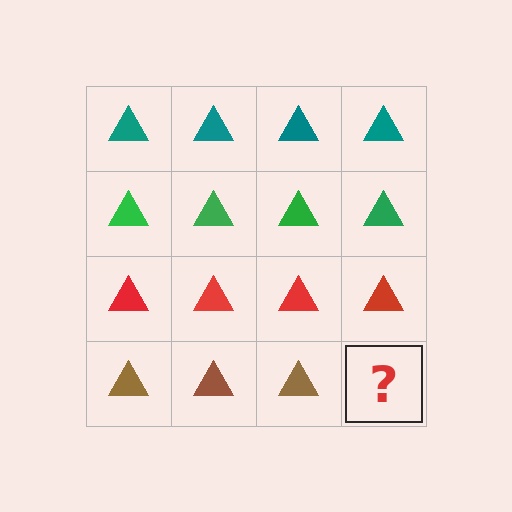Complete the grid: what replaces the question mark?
The question mark should be replaced with a brown triangle.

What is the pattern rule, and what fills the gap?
The rule is that each row has a consistent color. The gap should be filled with a brown triangle.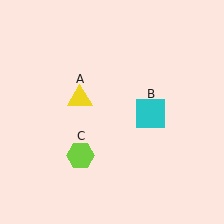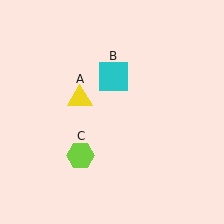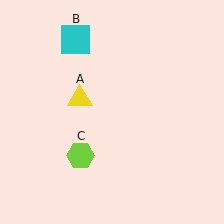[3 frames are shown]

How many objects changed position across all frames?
1 object changed position: cyan square (object B).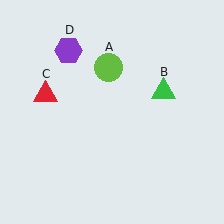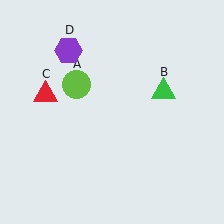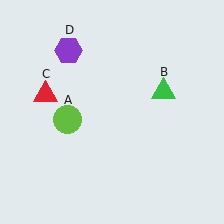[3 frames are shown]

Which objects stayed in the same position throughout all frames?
Green triangle (object B) and red triangle (object C) and purple hexagon (object D) remained stationary.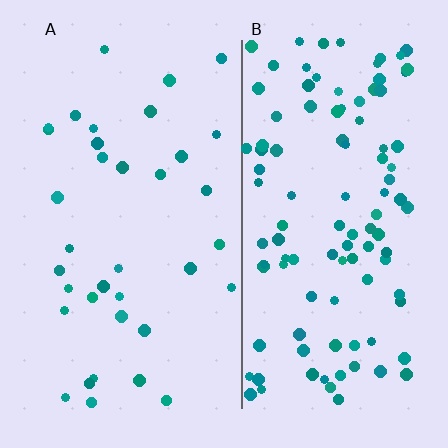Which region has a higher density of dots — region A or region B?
B (the right).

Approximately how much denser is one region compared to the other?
Approximately 3.0× — region B over region A.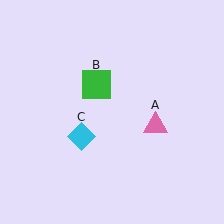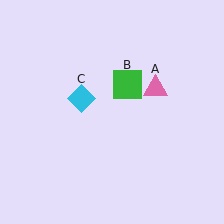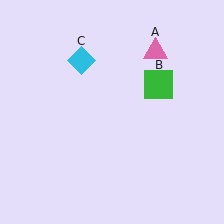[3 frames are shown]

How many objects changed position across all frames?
3 objects changed position: pink triangle (object A), green square (object B), cyan diamond (object C).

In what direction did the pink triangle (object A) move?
The pink triangle (object A) moved up.